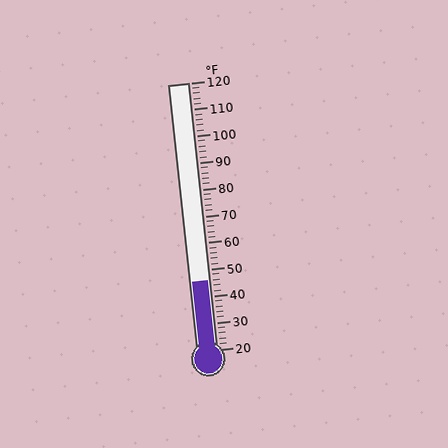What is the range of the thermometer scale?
The thermometer scale ranges from 20°F to 120°F.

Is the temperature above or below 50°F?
The temperature is below 50°F.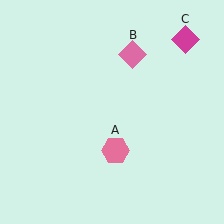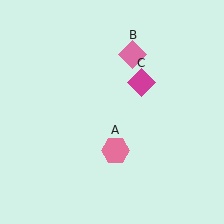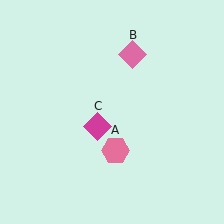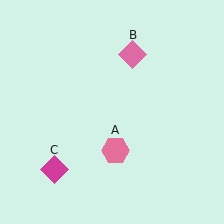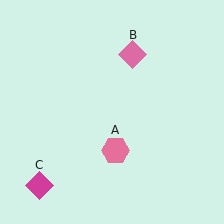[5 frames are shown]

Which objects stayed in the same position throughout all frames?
Pink hexagon (object A) and pink diamond (object B) remained stationary.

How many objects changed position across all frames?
1 object changed position: magenta diamond (object C).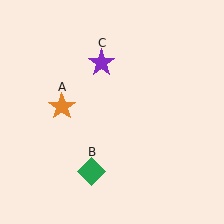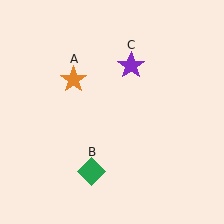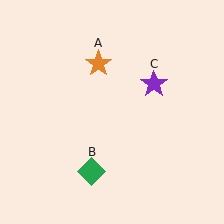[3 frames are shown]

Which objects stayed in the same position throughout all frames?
Green diamond (object B) remained stationary.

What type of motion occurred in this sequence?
The orange star (object A), purple star (object C) rotated clockwise around the center of the scene.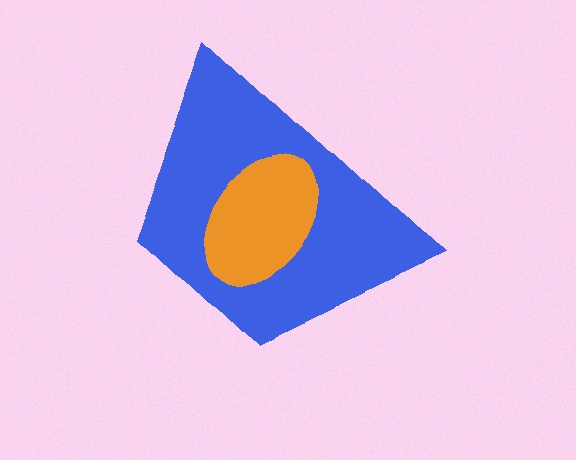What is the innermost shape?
The orange ellipse.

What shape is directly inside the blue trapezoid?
The orange ellipse.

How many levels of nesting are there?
2.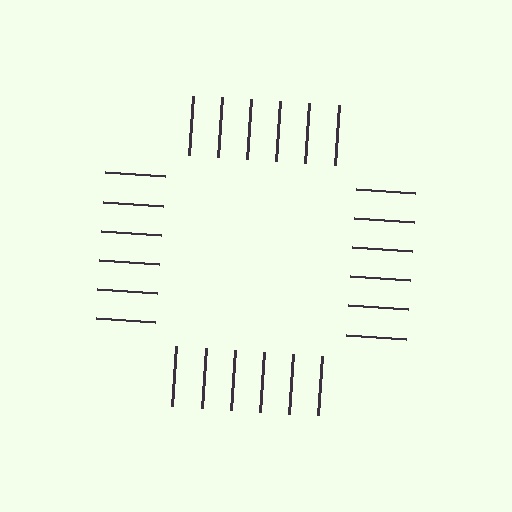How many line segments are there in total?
24 — 6 along each of the 4 edges.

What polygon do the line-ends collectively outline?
An illusory square — the line segments terminate on its edges but no continuous stroke is drawn.